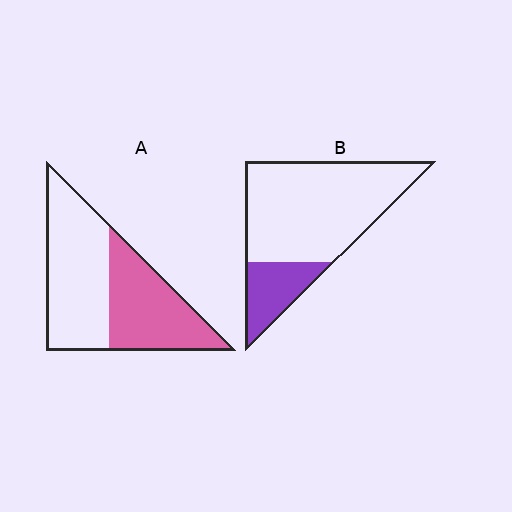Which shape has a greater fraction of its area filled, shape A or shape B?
Shape A.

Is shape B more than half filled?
No.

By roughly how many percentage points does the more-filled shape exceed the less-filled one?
By roughly 25 percentage points (A over B).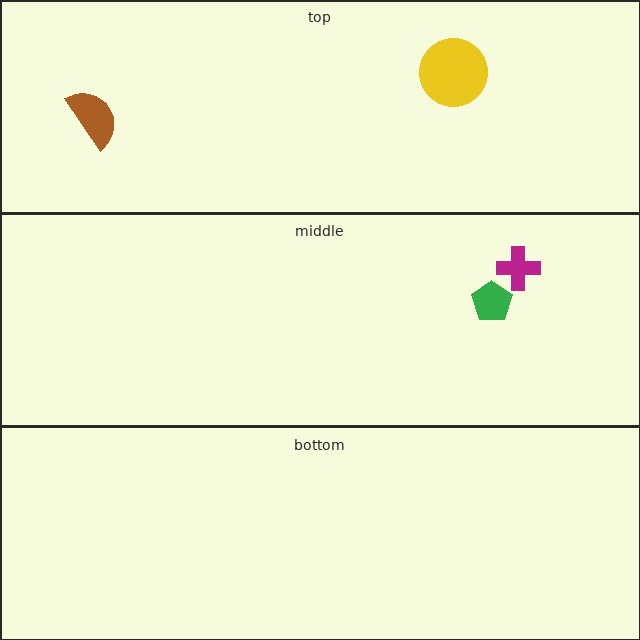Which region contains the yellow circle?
The top region.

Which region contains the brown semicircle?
The top region.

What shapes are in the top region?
The brown semicircle, the yellow circle.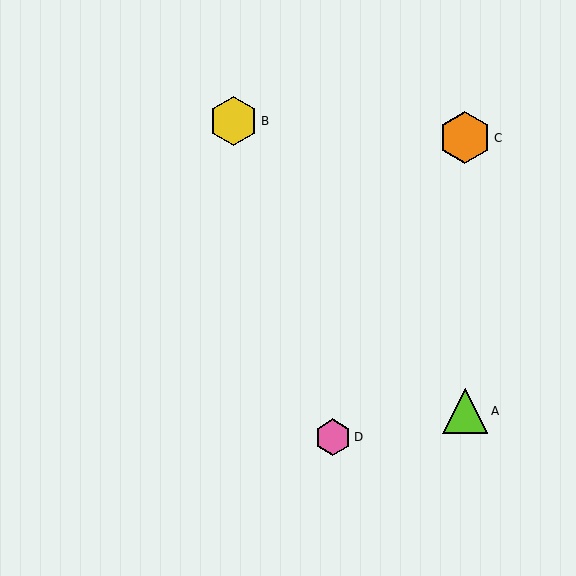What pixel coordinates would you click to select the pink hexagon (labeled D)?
Click at (333, 437) to select the pink hexagon D.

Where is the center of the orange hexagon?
The center of the orange hexagon is at (465, 138).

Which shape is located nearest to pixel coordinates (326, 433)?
The pink hexagon (labeled D) at (333, 437) is nearest to that location.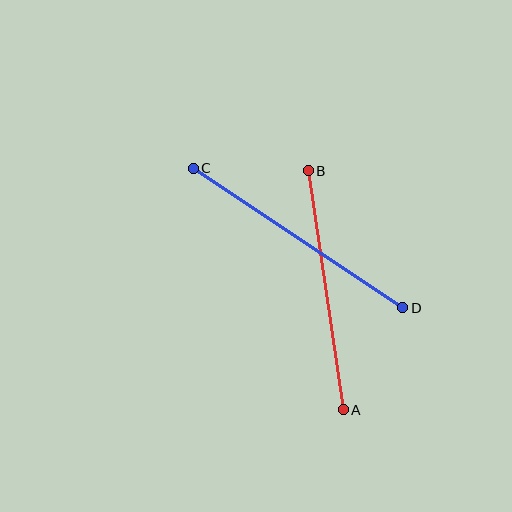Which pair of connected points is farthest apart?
Points C and D are farthest apart.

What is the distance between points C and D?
The distance is approximately 251 pixels.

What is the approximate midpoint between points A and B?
The midpoint is at approximately (326, 290) pixels.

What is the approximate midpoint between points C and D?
The midpoint is at approximately (298, 238) pixels.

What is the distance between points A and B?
The distance is approximately 242 pixels.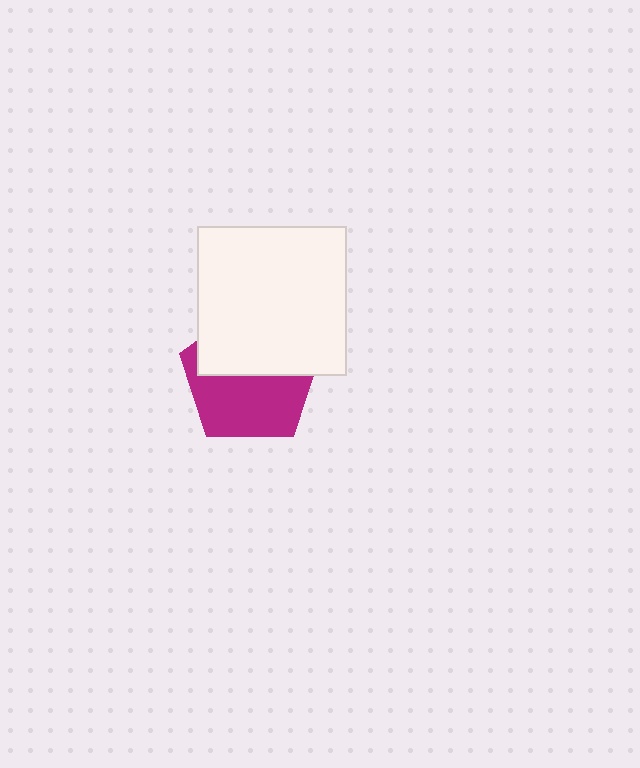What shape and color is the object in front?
The object in front is a white square.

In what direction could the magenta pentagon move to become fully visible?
The magenta pentagon could move down. That would shift it out from behind the white square entirely.